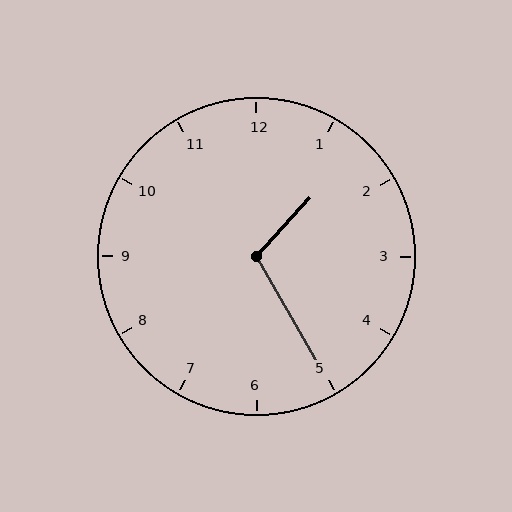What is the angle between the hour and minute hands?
Approximately 108 degrees.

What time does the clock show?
1:25.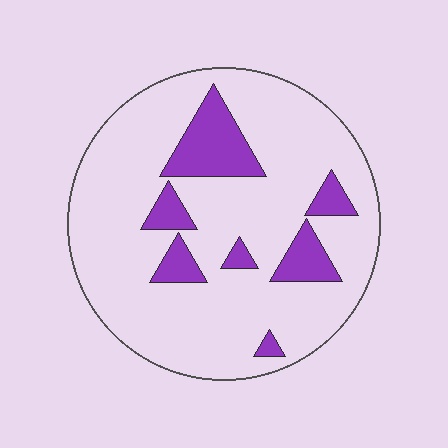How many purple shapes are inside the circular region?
7.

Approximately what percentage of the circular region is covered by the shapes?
Approximately 15%.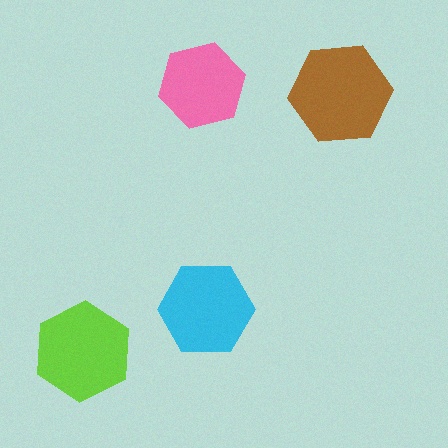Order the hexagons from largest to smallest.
the brown one, the lime one, the cyan one, the pink one.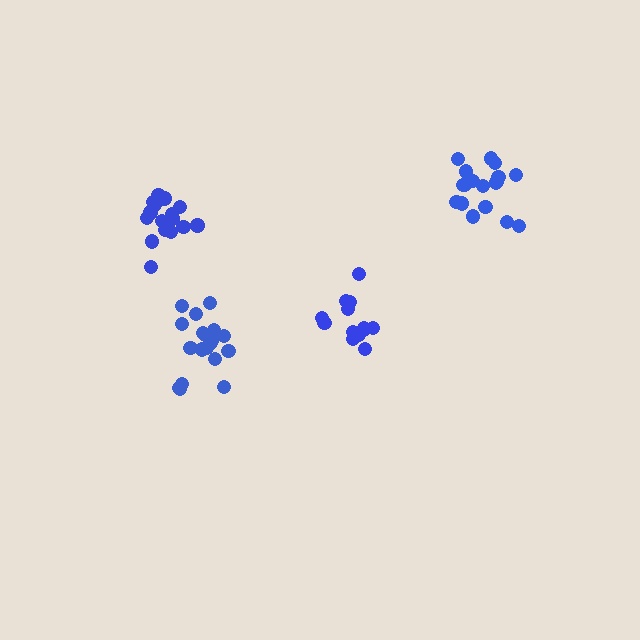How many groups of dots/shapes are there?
There are 4 groups.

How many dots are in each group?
Group 1: 19 dots, Group 2: 17 dots, Group 3: 13 dots, Group 4: 18 dots (67 total).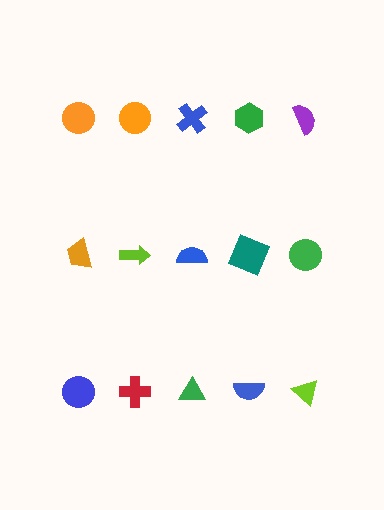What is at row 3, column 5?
A lime triangle.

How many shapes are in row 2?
5 shapes.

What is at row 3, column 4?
A blue semicircle.